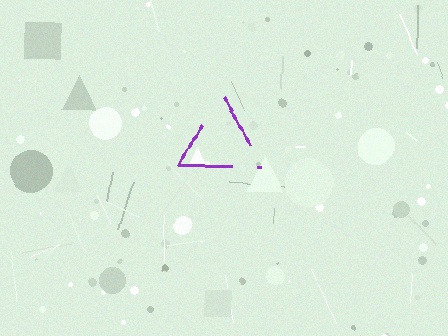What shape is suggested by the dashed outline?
The dashed outline suggests a triangle.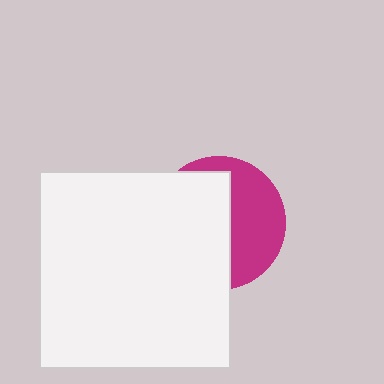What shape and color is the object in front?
The object in front is a white rectangle.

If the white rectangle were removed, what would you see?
You would see the complete magenta circle.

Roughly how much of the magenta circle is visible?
A small part of it is visible (roughly 43%).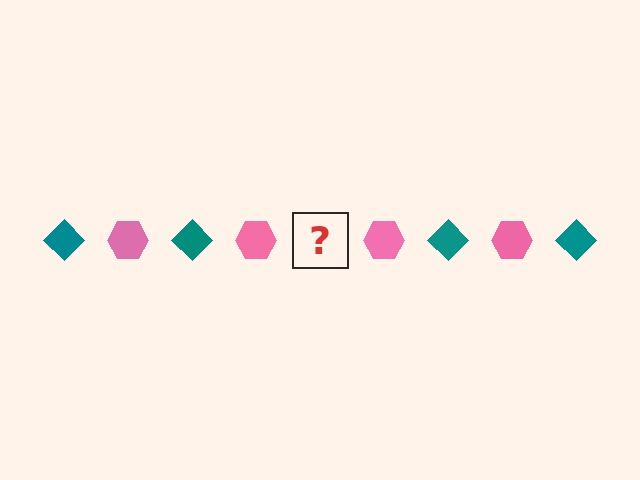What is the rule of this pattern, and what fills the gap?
The rule is that the pattern alternates between teal diamond and pink hexagon. The gap should be filled with a teal diamond.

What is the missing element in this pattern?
The missing element is a teal diamond.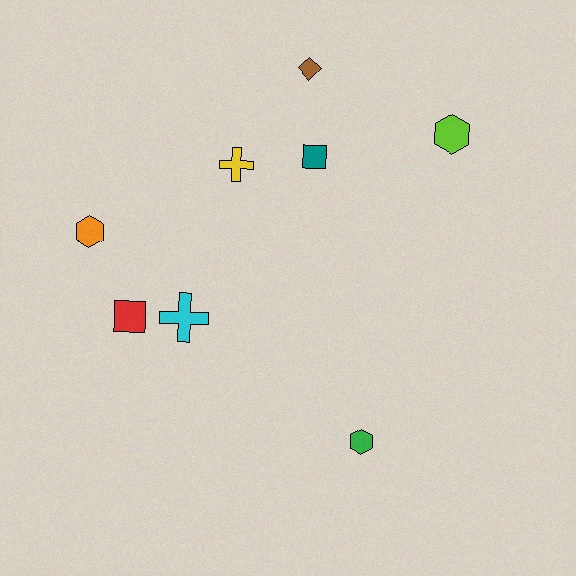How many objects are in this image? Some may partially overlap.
There are 8 objects.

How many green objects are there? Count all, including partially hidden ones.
There is 1 green object.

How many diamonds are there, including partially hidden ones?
There is 1 diamond.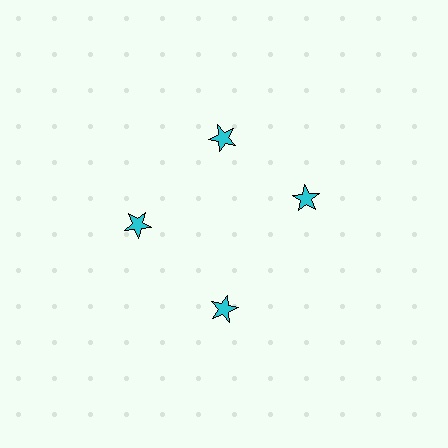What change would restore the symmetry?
The symmetry would be restored by rotating it back into even spacing with its neighbors so that all 4 stars sit at equal angles and equal distance from the center.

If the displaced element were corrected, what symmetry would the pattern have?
It would have 4-fold rotational symmetry — the pattern would map onto itself every 90 degrees.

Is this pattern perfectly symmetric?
No. The 4 cyan stars are arranged in a ring, but one element near the 3 o'clock position is rotated out of alignment along the ring, breaking the 4-fold rotational symmetry.